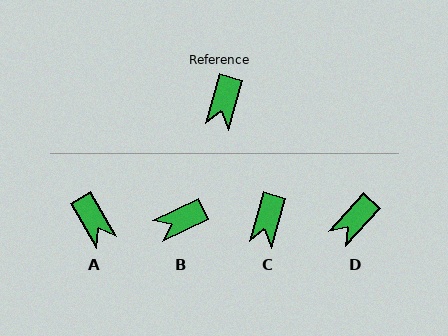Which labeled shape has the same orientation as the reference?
C.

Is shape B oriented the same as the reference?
No, it is off by about 49 degrees.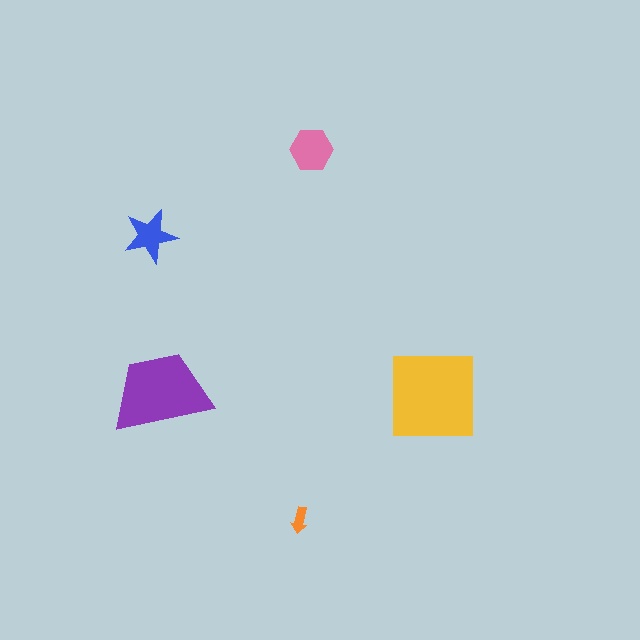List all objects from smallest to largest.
The orange arrow, the blue star, the pink hexagon, the purple trapezoid, the yellow square.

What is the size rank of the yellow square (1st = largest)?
1st.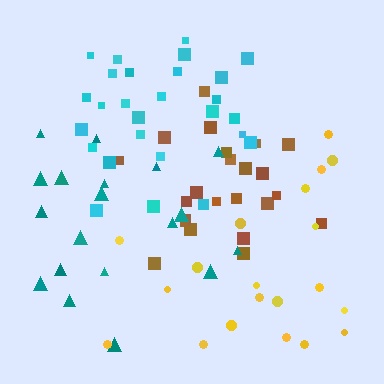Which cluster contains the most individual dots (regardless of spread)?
Cyan (27).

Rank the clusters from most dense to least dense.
cyan, brown, teal, yellow.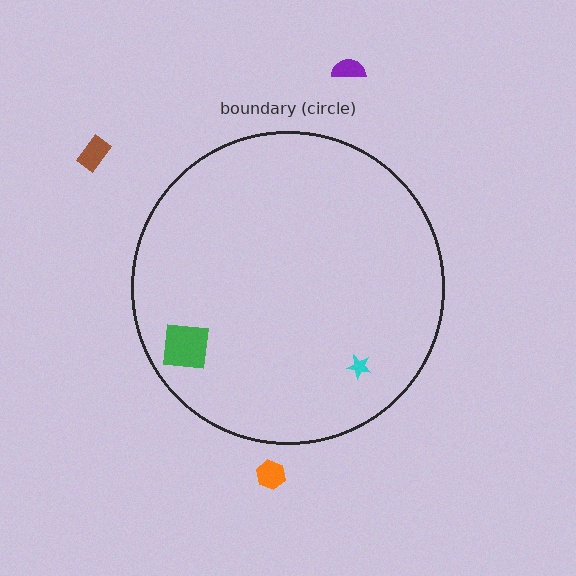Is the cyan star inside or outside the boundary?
Inside.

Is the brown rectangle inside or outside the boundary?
Outside.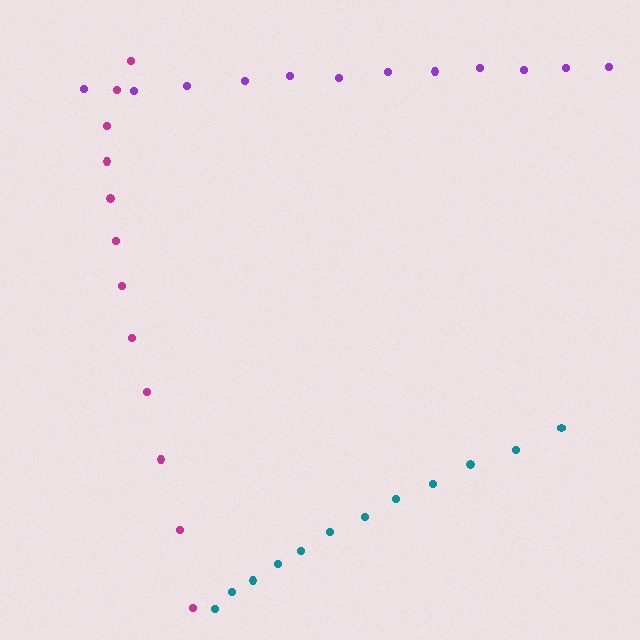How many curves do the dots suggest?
There are 3 distinct paths.